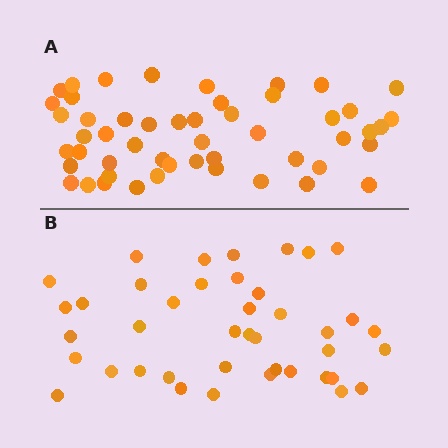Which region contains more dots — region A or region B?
Region A (the top region) has more dots.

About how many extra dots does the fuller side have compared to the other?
Region A has roughly 10 or so more dots than region B.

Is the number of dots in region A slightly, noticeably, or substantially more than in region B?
Region A has only slightly more — the two regions are fairly close. The ratio is roughly 1.2 to 1.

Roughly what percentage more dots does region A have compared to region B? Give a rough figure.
About 25% more.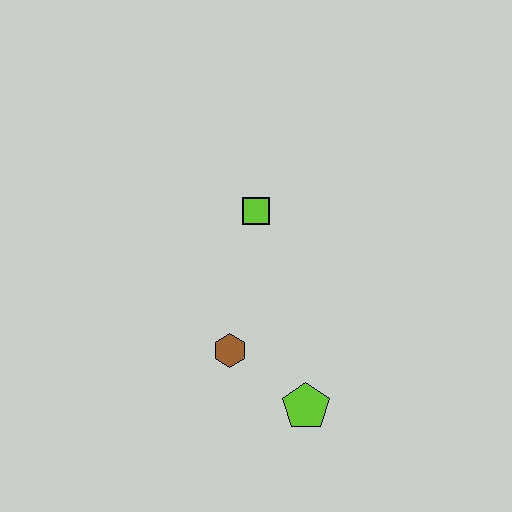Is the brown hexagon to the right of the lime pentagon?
No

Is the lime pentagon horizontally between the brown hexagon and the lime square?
No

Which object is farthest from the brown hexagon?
The lime square is farthest from the brown hexagon.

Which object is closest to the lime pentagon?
The brown hexagon is closest to the lime pentagon.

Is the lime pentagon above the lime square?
No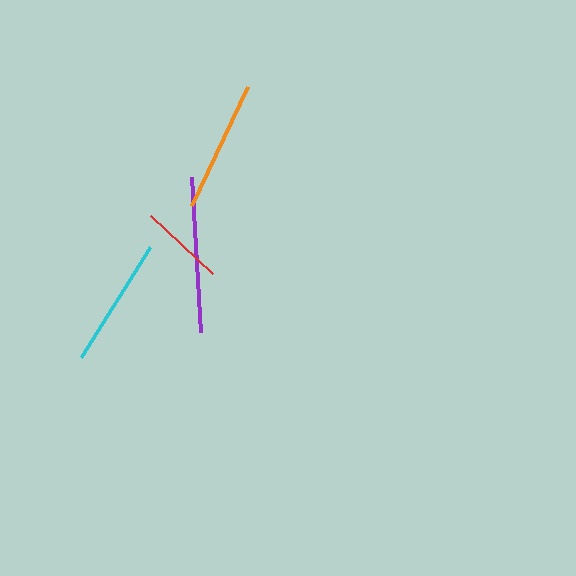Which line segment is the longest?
The purple line is the longest at approximately 155 pixels.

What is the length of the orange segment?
The orange segment is approximately 132 pixels long.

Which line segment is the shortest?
The red line is the shortest at approximately 84 pixels.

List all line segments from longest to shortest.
From longest to shortest: purple, orange, cyan, red.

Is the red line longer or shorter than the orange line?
The orange line is longer than the red line.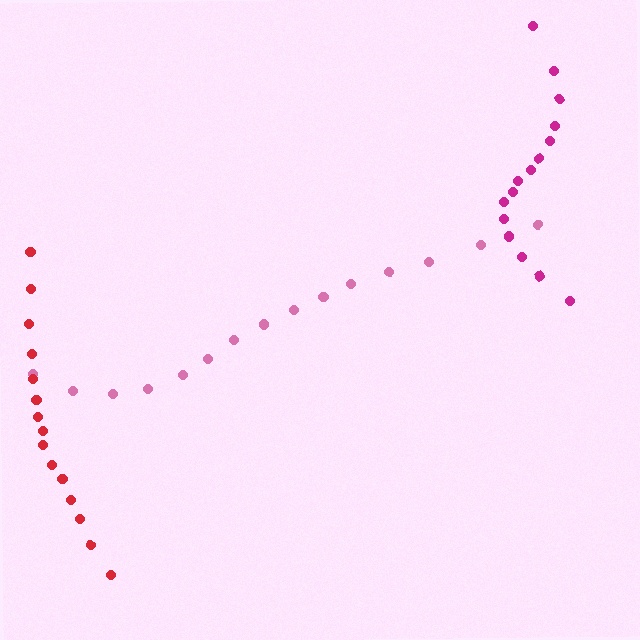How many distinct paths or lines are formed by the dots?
There are 3 distinct paths.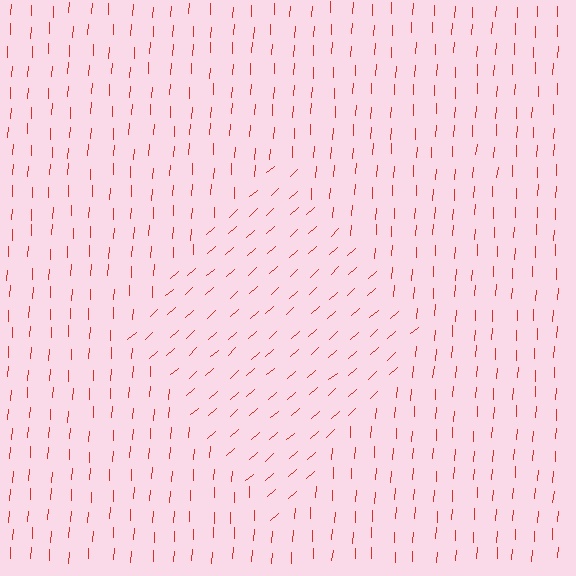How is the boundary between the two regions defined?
The boundary is defined purely by a change in line orientation (approximately 45 degrees difference). All lines are the same color and thickness.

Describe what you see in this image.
The image is filled with small red line segments. A diamond region in the image has lines oriented differently from the surrounding lines, creating a visible texture boundary.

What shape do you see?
I see a diamond.